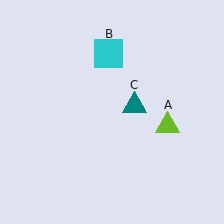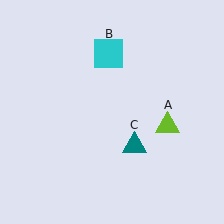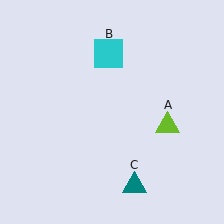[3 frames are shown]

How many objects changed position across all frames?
1 object changed position: teal triangle (object C).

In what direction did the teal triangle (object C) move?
The teal triangle (object C) moved down.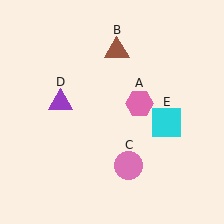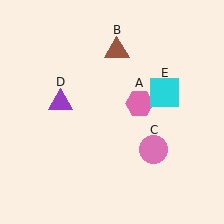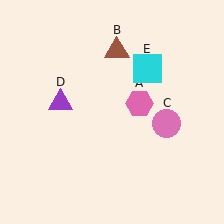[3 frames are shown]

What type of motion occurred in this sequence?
The pink circle (object C), cyan square (object E) rotated counterclockwise around the center of the scene.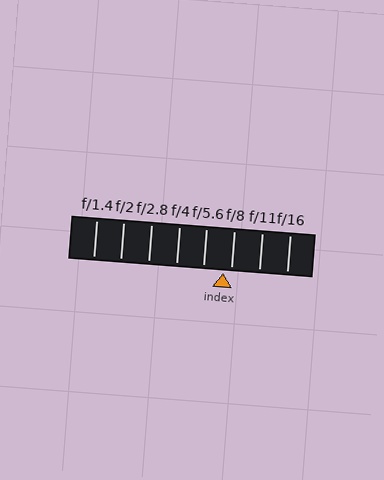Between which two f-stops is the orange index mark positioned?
The index mark is between f/5.6 and f/8.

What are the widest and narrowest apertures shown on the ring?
The widest aperture shown is f/1.4 and the narrowest is f/16.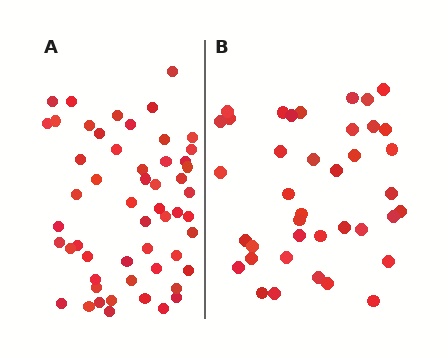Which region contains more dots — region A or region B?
Region A (the left region) has more dots.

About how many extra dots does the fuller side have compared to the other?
Region A has approximately 15 more dots than region B.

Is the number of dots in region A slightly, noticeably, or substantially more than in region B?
Region A has noticeably more, but not dramatically so. The ratio is roughly 1.4 to 1.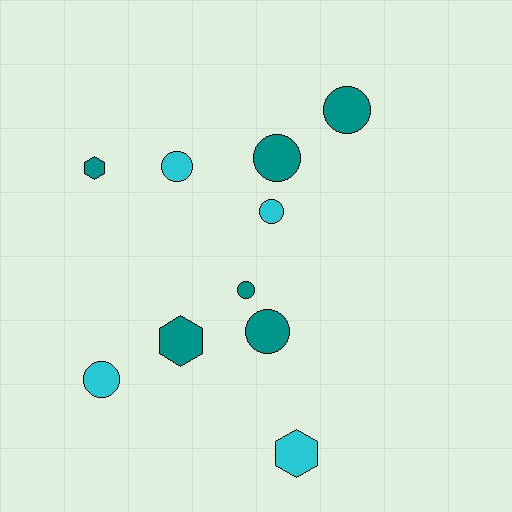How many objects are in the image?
There are 10 objects.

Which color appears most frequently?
Teal, with 6 objects.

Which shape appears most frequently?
Circle, with 7 objects.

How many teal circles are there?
There are 4 teal circles.